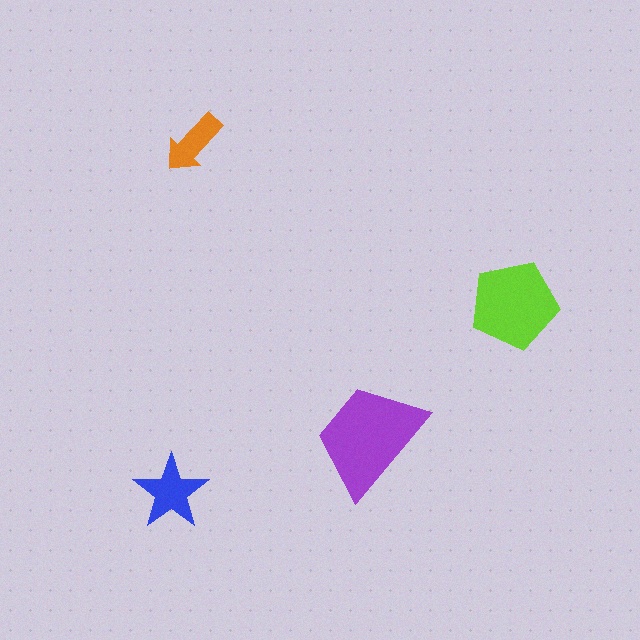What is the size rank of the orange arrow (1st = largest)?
4th.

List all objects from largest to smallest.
The purple trapezoid, the lime pentagon, the blue star, the orange arrow.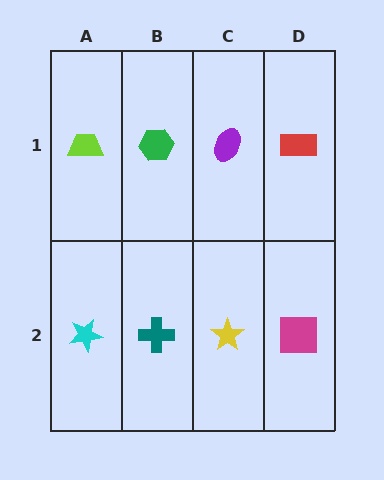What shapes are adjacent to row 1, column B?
A teal cross (row 2, column B), a lime trapezoid (row 1, column A), a purple ellipse (row 1, column C).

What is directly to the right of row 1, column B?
A purple ellipse.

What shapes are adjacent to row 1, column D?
A magenta square (row 2, column D), a purple ellipse (row 1, column C).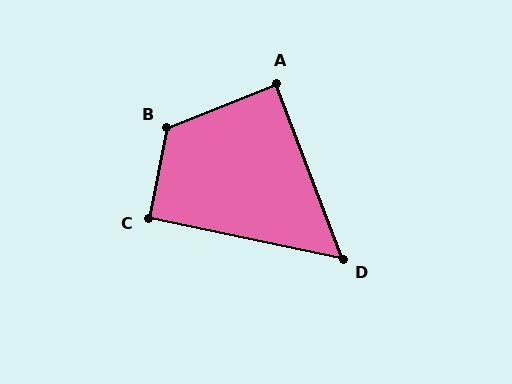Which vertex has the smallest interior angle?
D, at approximately 57 degrees.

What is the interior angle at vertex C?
Approximately 91 degrees (approximately right).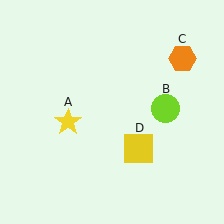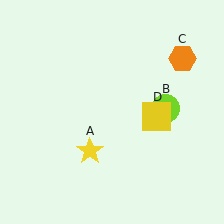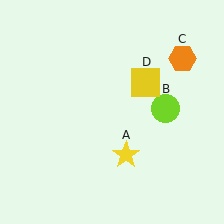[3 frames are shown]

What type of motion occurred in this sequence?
The yellow star (object A), yellow square (object D) rotated counterclockwise around the center of the scene.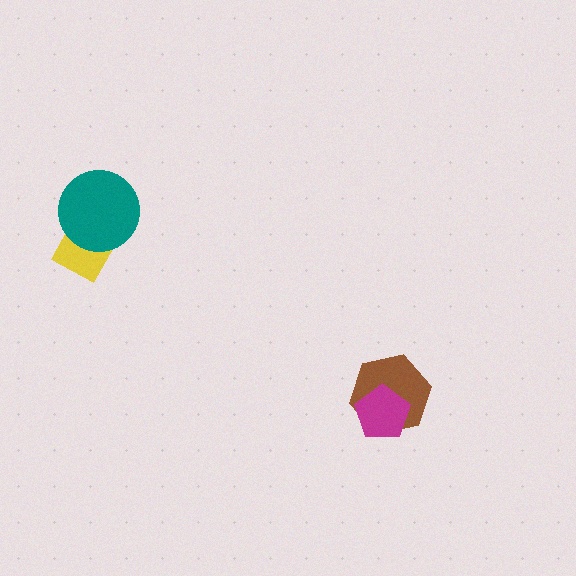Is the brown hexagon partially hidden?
Yes, it is partially covered by another shape.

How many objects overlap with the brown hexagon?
1 object overlaps with the brown hexagon.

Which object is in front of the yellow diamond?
The teal circle is in front of the yellow diamond.